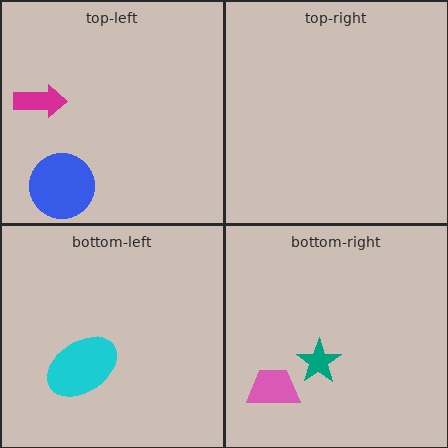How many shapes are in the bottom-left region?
1.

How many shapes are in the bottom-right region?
2.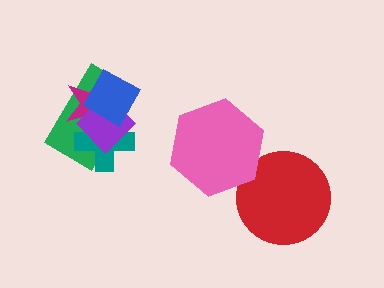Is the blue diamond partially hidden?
No, no other shape covers it.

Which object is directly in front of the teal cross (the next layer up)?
The magenta star is directly in front of the teal cross.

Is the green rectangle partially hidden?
Yes, it is partially covered by another shape.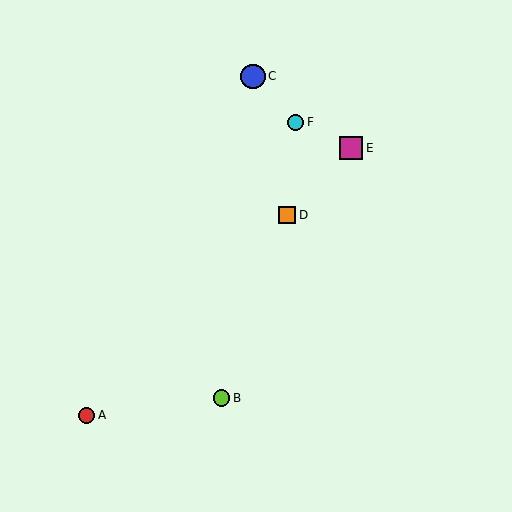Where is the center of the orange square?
The center of the orange square is at (287, 215).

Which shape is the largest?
The blue circle (labeled C) is the largest.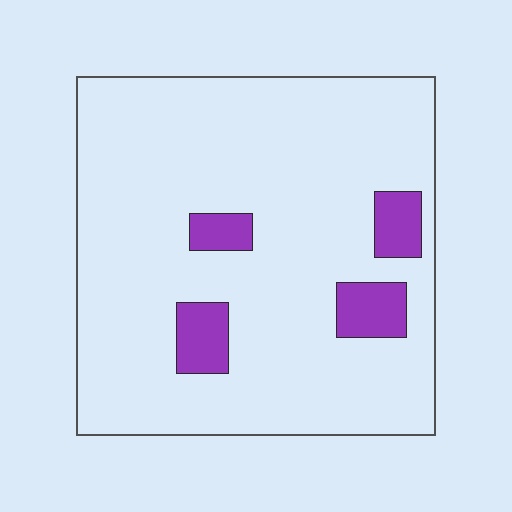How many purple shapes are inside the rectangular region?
4.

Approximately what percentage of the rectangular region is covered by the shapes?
Approximately 10%.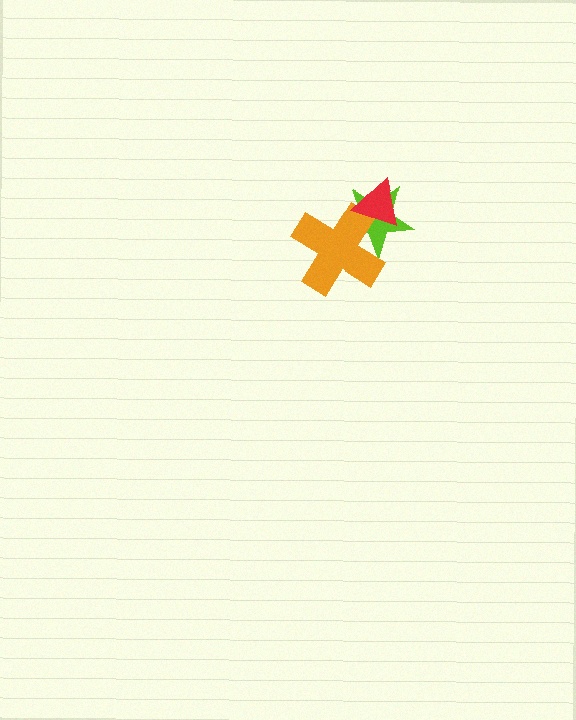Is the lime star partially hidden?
Yes, it is partially covered by another shape.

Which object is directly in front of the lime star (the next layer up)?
The orange cross is directly in front of the lime star.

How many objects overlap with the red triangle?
2 objects overlap with the red triangle.